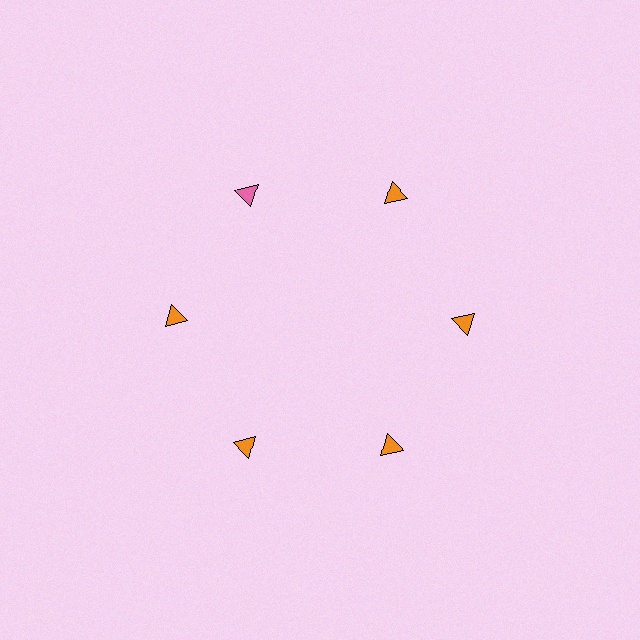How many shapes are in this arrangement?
There are 6 shapes arranged in a ring pattern.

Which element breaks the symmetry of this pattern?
The pink triangle at roughly the 11 o'clock position breaks the symmetry. All other shapes are orange triangles.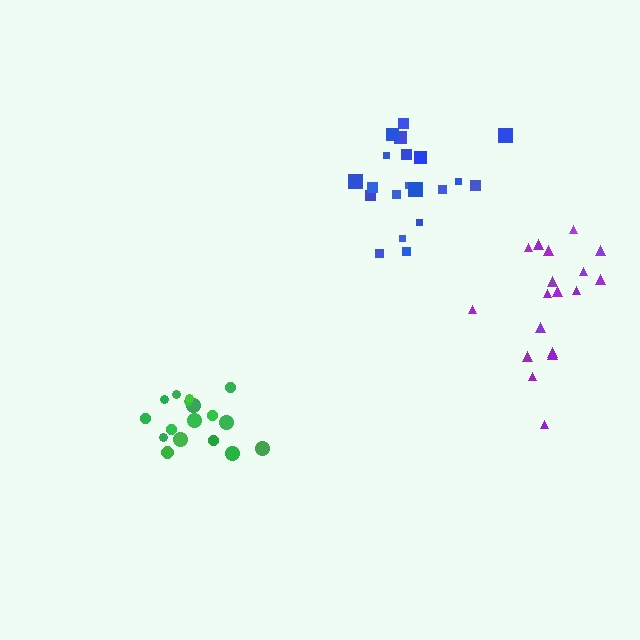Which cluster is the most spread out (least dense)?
Purple.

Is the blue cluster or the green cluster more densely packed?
Green.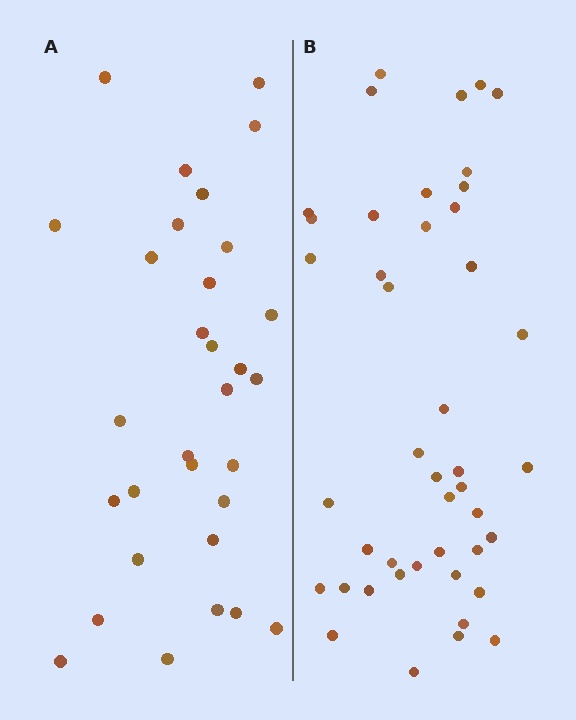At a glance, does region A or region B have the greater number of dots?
Region B (the right region) has more dots.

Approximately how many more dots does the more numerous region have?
Region B has approximately 15 more dots than region A.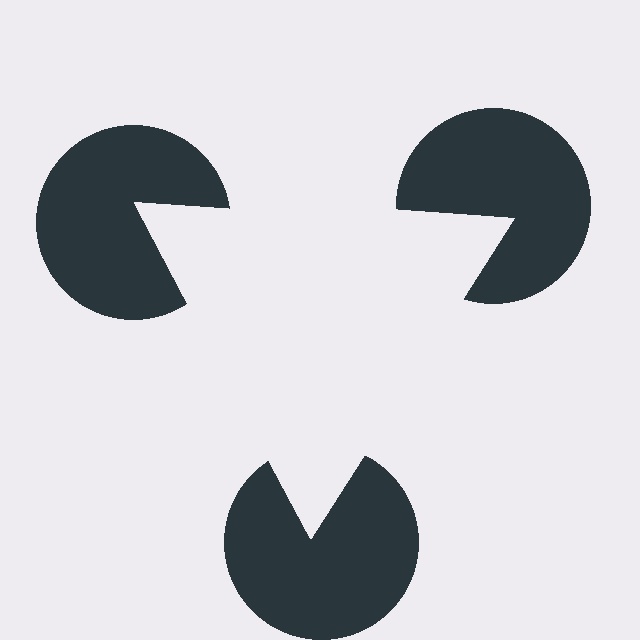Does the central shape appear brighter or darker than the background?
It typically appears slightly brighter than the background, even though no actual brightness change is drawn.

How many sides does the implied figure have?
3 sides.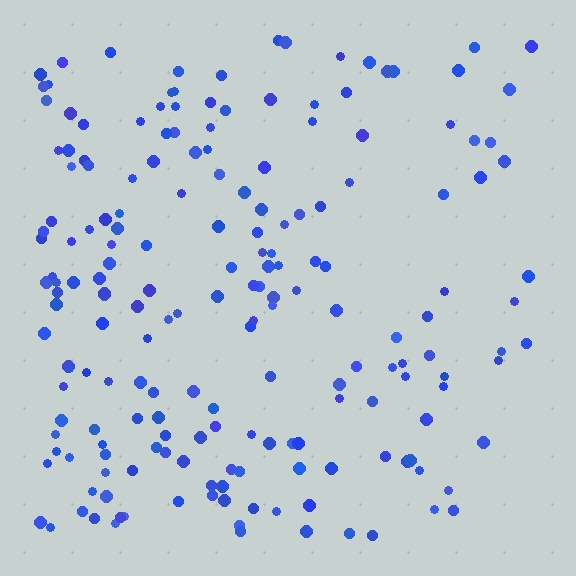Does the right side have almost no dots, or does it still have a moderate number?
Still a moderate number, just noticeably fewer than the left.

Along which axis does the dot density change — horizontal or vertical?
Horizontal.